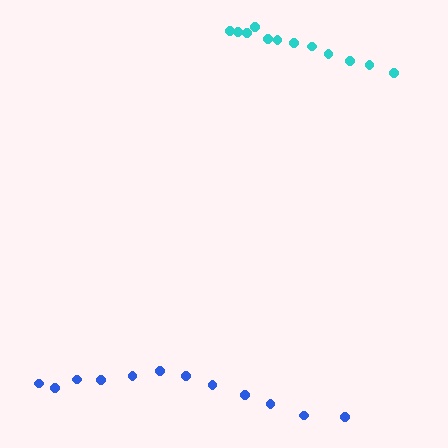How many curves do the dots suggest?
There are 2 distinct paths.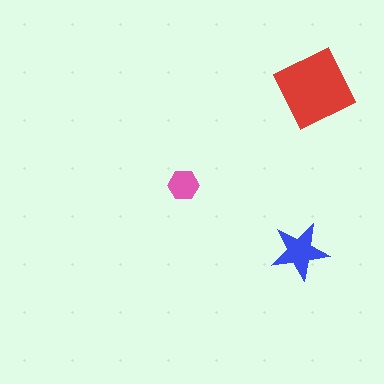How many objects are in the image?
There are 3 objects in the image.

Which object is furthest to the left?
The pink hexagon is leftmost.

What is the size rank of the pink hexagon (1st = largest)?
3rd.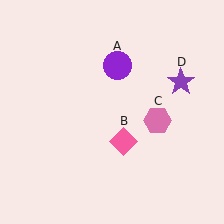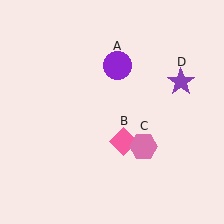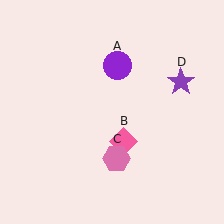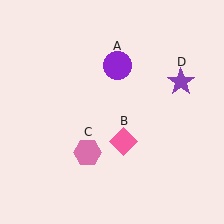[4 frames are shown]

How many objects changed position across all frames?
1 object changed position: pink hexagon (object C).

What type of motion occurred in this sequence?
The pink hexagon (object C) rotated clockwise around the center of the scene.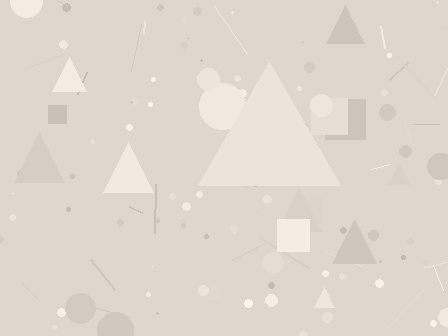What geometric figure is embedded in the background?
A triangle is embedded in the background.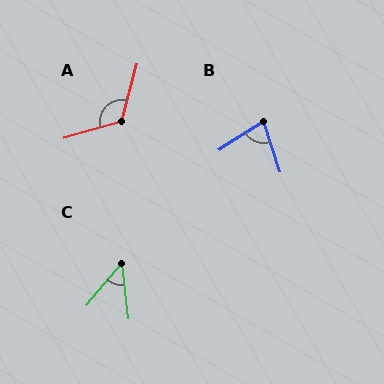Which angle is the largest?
A, at approximately 121 degrees.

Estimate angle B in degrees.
Approximately 76 degrees.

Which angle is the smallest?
C, at approximately 47 degrees.